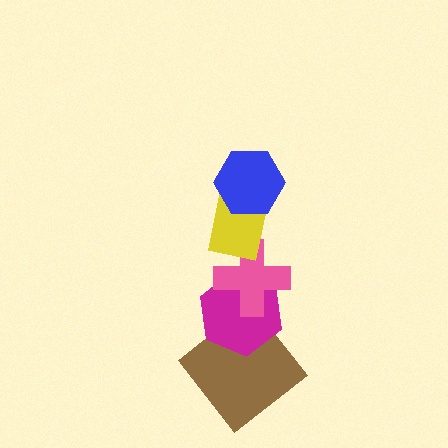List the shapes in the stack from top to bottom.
From top to bottom: the blue hexagon, the yellow rectangle, the pink cross, the magenta hexagon, the brown diamond.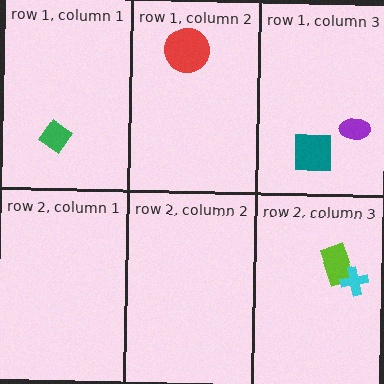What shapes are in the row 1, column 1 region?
The green diamond.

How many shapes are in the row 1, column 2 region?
1.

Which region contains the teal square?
The row 1, column 3 region.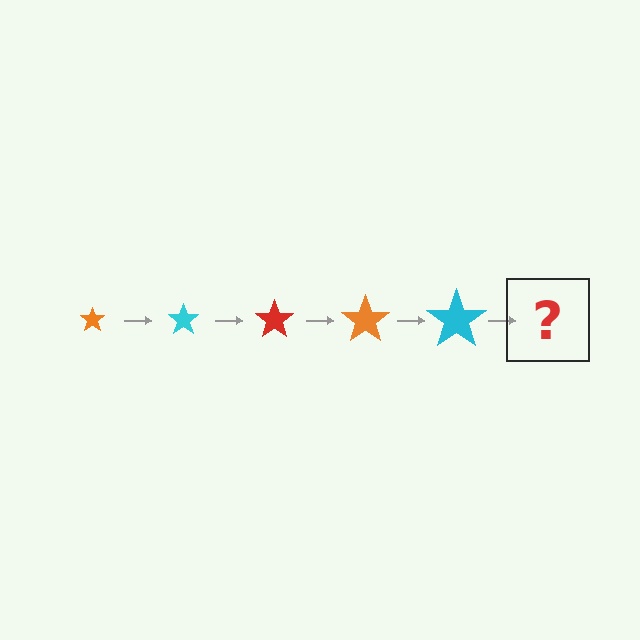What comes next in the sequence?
The next element should be a red star, larger than the previous one.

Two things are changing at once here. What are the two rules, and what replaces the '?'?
The two rules are that the star grows larger each step and the color cycles through orange, cyan, and red. The '?' should be a red star, larger than the previous one.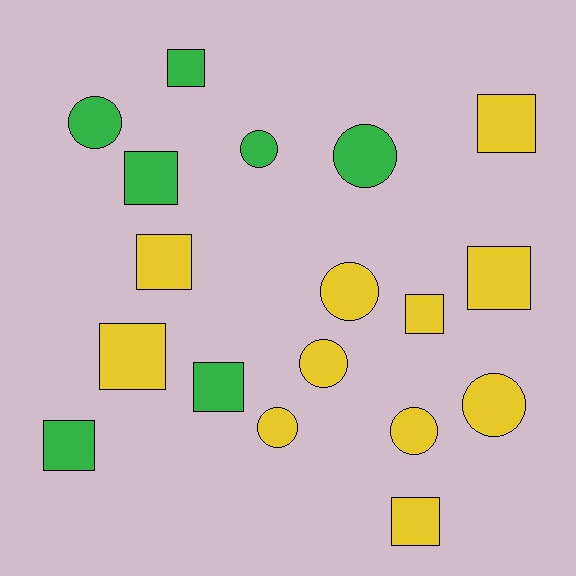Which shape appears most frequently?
Square, with 10 objects.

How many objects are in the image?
There are 18 objects.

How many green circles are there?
There are 3 green circles.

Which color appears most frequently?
Yellow, with 11 objects.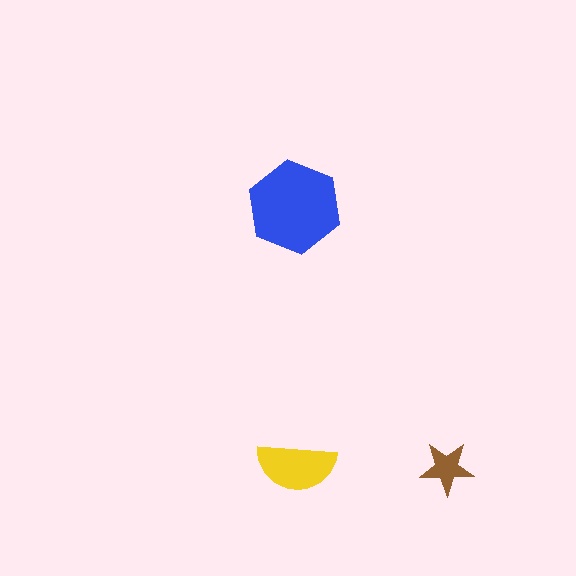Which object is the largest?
The blue hexagon.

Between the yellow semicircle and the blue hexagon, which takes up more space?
The blue hexagon.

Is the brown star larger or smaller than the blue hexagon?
Smaller.